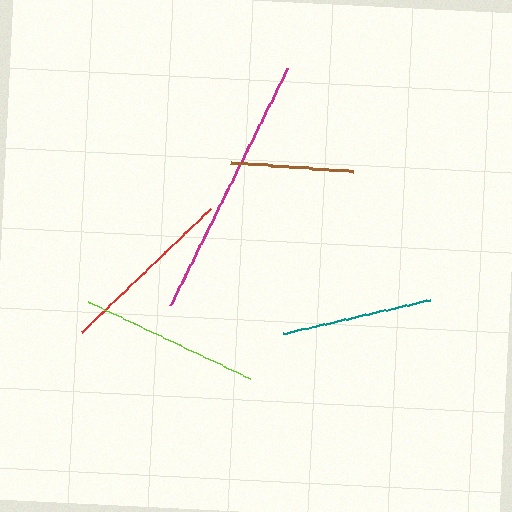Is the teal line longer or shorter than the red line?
The red line is longer than the teal line.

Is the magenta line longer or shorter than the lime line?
The magenta line is longer than the lime line.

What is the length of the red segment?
The red segment is approximately 179 pixels long.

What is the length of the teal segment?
The teal segment is approximately 151 pixels long.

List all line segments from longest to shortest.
From longest to shortest: magenta, red, lime, teal, brown.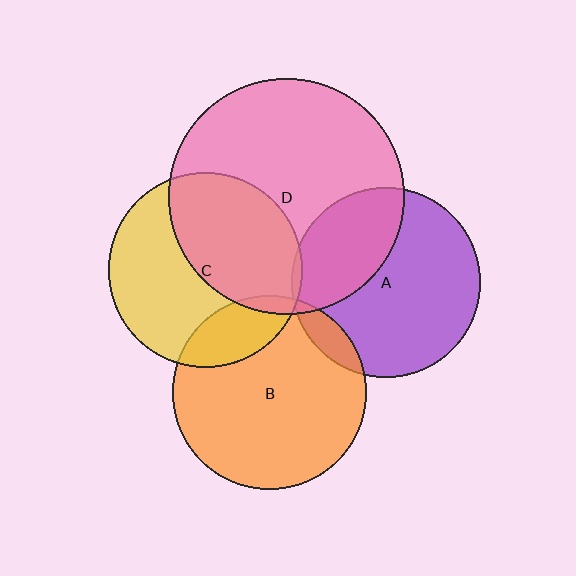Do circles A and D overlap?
Yes.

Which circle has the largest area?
Circle D (pink).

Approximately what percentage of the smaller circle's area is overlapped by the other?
Approximately 35%.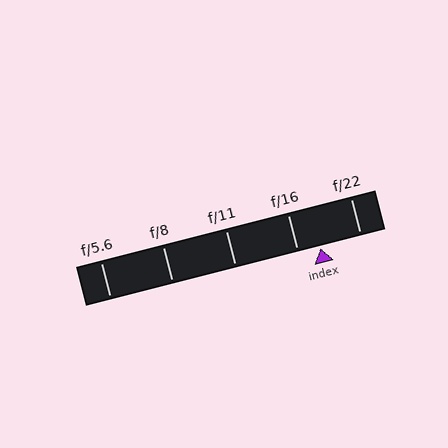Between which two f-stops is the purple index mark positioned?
The index mark is between f/16 and f/22.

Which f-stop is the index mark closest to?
The index mark is closest to f/16.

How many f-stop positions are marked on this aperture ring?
There are 5 f-stop positions marked.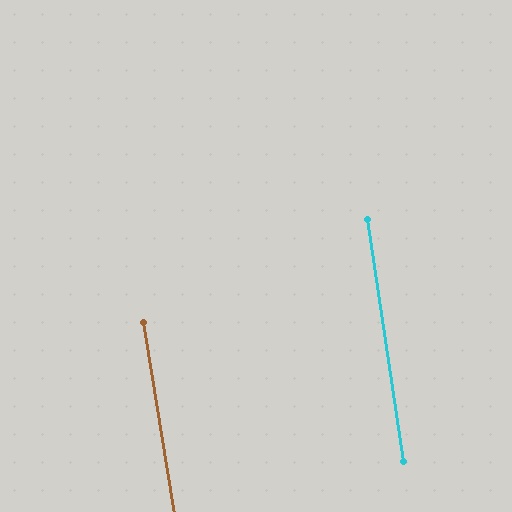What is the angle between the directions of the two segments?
Approximately 1 degree.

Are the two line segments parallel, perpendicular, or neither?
Parallel — their directions differ by only 0.9°.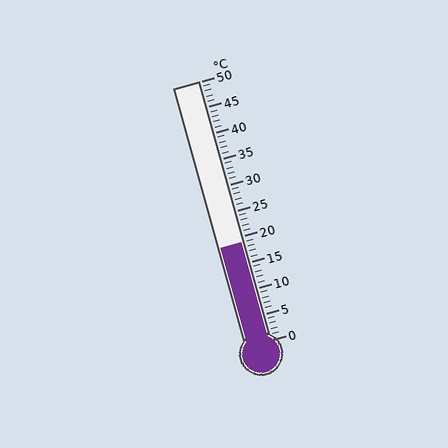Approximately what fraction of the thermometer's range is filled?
The thermometer is filled to approximately 40% of its range.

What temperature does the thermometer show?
The thermometer shows approximately 19°C.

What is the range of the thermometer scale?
The thermometer scale ranges from 0°C to 50°C.